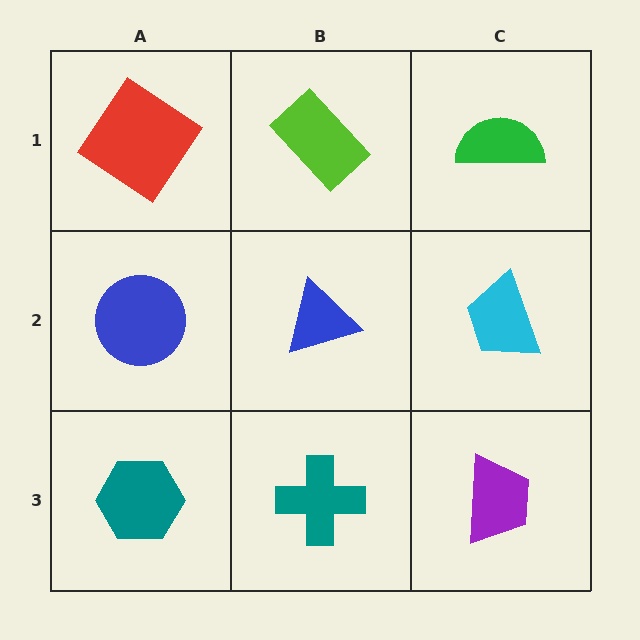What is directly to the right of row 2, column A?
A blue triangle.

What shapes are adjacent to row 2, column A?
A red diamond (row 1, column A), a teal hexagon (row 3, column A), a blue triangle (row 2, column B).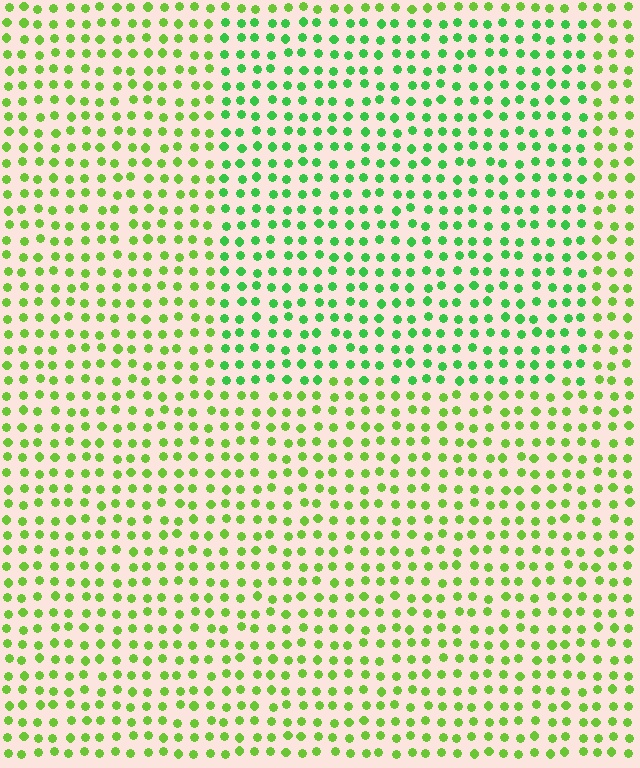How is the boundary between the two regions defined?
The boundary is defined purely by a slight shift in hue (about 29 degrees). Spacing, size, and orientation are identical on both sides.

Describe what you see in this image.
The image is filled with small lime elements in a uniform arrangement. A rectangle-shaped region is visible where the elements are tinted to a slightly different hue, forming a subtle color boundary.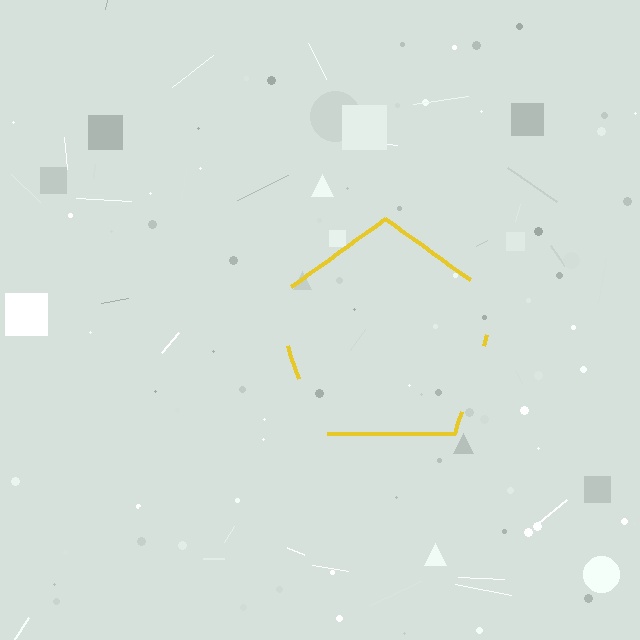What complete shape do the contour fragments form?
The contour fragments form a pentagon.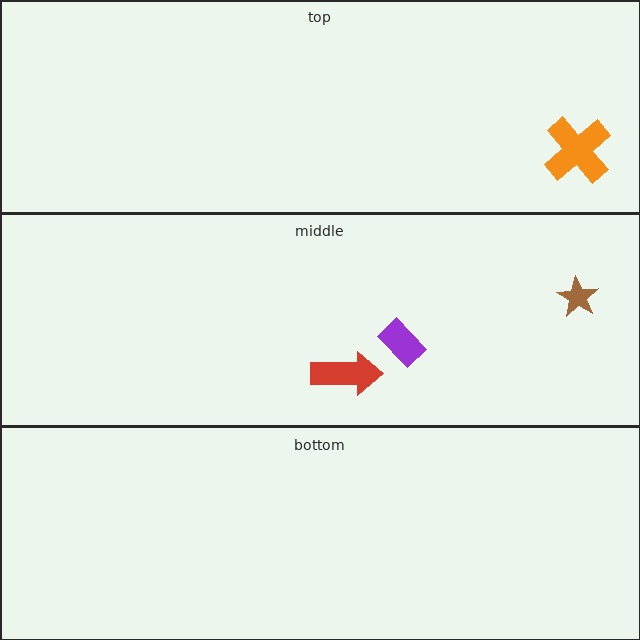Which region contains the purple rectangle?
The middle region.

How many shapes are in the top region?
1.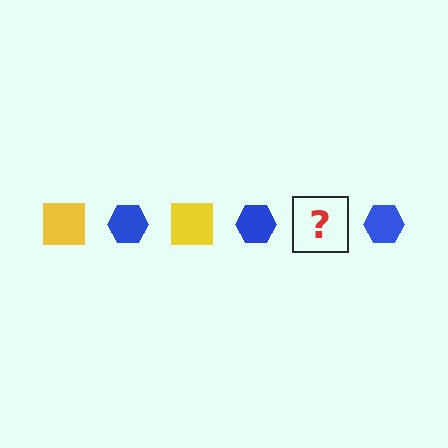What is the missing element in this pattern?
The missing element is a yellow square.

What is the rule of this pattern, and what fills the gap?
The rule is that the pattern alternates between yellow square and blue hexagon. The gap should be filled with a yellow square.